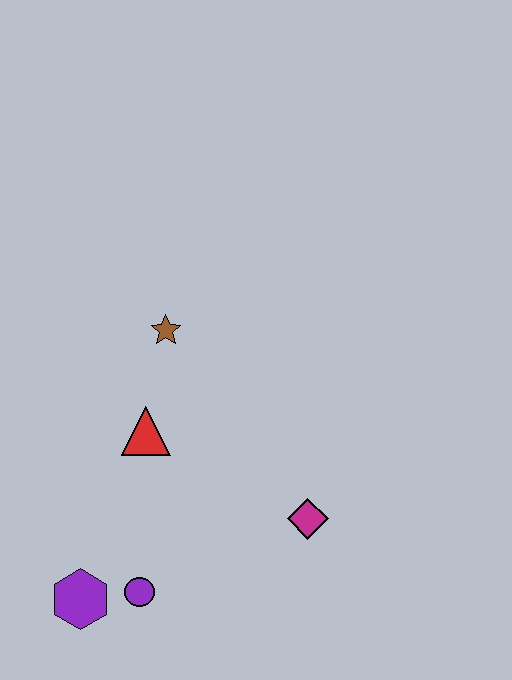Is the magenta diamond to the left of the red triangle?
No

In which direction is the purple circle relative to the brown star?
The purple circle is below the brown star.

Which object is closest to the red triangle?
The brown star is closest to the red triangle.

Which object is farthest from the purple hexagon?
The brown star is farthest from the purple hexagon.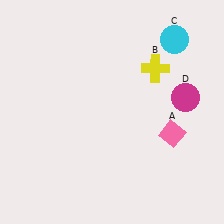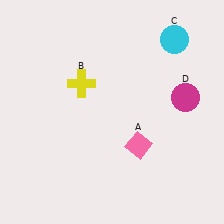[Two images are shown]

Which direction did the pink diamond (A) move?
The pink diamond (A) moved left.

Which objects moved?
The objects that moved are: the pink diamond (A), the yellow cross (B).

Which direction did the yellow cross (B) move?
The yellow cross (B) moved left.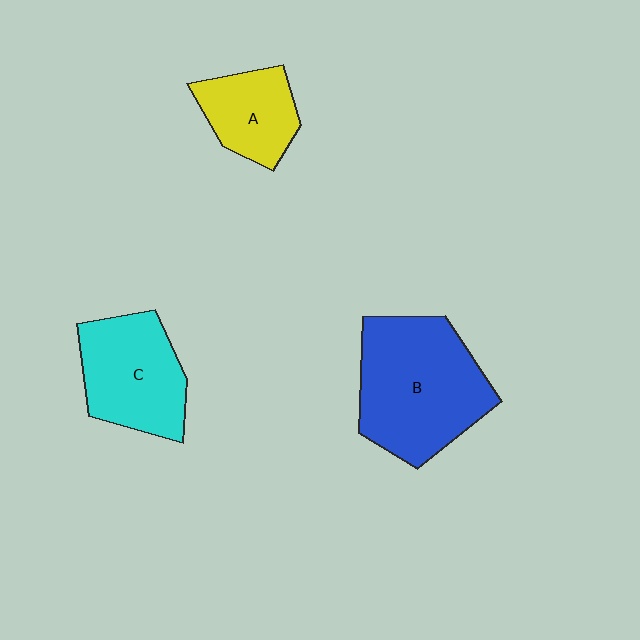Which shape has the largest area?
Shape B (blue).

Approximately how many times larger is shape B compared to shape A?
Approximately 2.1 times.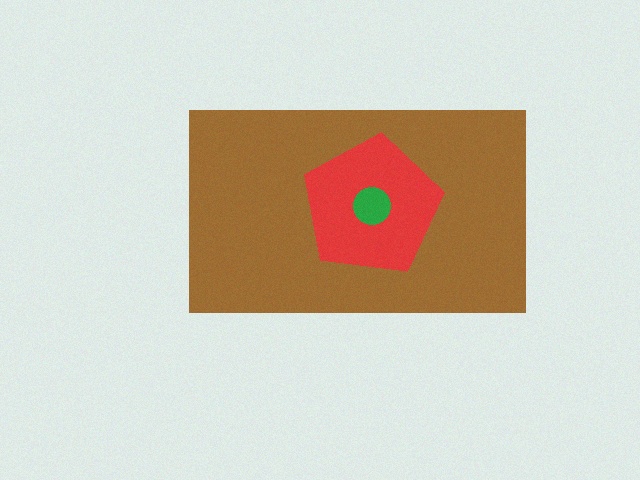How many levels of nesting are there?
3.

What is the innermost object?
The green circle.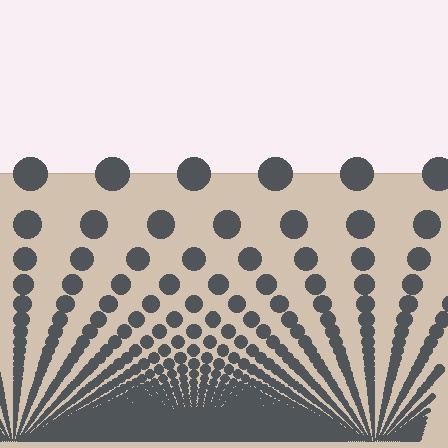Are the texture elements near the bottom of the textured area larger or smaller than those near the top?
Smaller. The gradient is inverted — elements near the bottom are smaller and denser.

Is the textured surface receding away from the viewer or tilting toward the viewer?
The surface appears to tilt toward the viewer. Texture elements get larger and sparser toward the top.